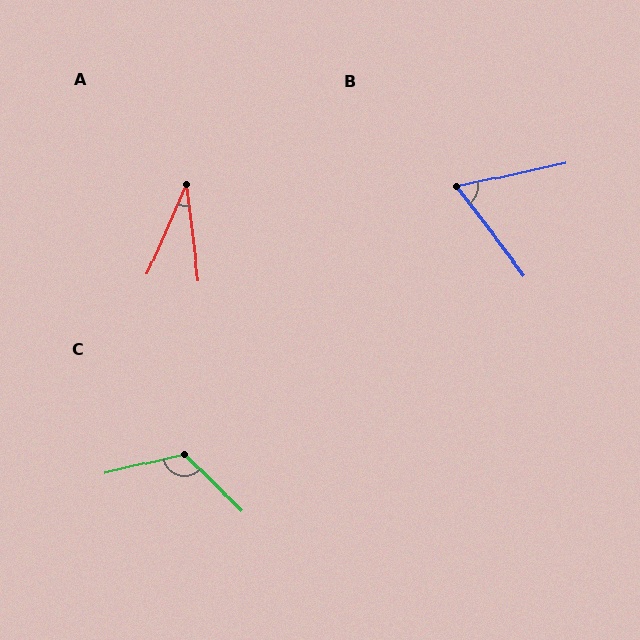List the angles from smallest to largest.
A (30°), B (65°), C (122°).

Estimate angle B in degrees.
Approximately 65 degrees.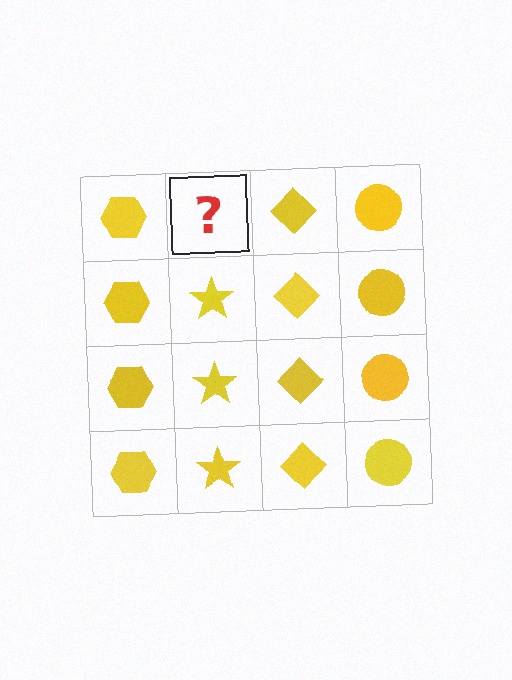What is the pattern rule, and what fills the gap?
The rule is that each column has a consistent shape. The gap should be filled with a yellow star.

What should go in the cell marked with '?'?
The missing cell should contain a yellow star.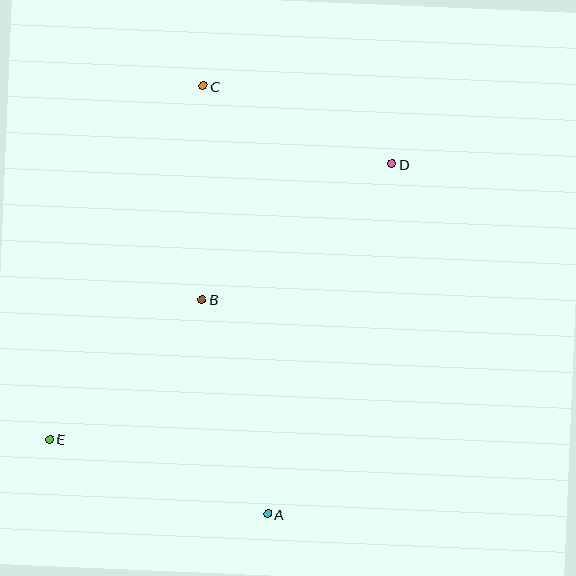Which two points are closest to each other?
Points C and D are closest to each other.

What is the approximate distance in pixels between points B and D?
The distance between B and D is approximately 233 pixels.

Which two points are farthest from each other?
Points D and E are farthest from each other.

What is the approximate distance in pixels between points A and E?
The distance between A and E is approximately 231 pixels.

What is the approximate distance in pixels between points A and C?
The distance between A and C is approximately 433 pixels.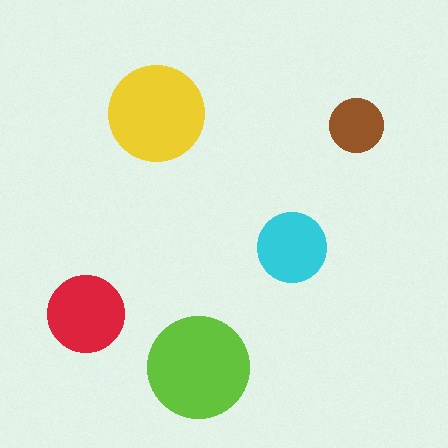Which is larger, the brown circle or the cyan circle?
The cyan one.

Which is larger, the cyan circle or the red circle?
The red one.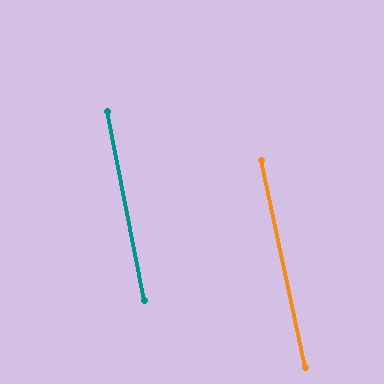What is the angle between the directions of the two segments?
Approximately 1 degree.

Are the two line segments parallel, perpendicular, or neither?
Parallel — their directions differ by only 1.0°.